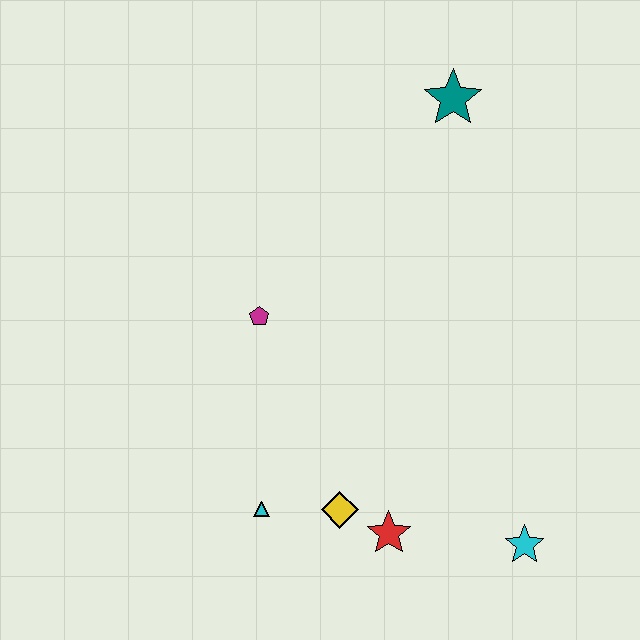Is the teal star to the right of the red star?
Yes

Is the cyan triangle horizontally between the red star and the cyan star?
No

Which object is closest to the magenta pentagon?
The cyan triangle is closest to the magenta pentagon.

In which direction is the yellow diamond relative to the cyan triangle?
The yellow diamond is to the right of the cyan triangle.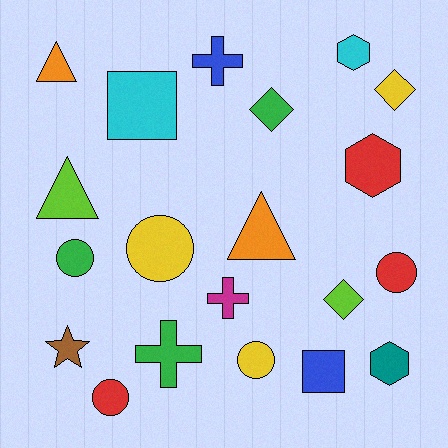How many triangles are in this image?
There are 3 triangles.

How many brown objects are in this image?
There is 1 brown object.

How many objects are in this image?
There are 20 objects.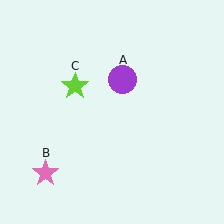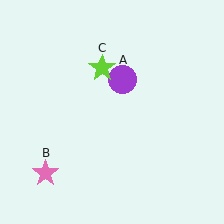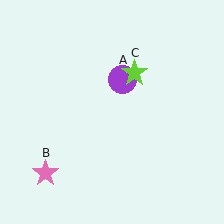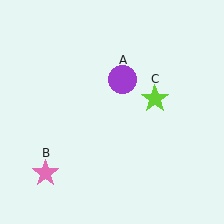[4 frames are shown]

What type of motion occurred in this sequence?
The lime star (object C) rotated clockwise around the center of the scene.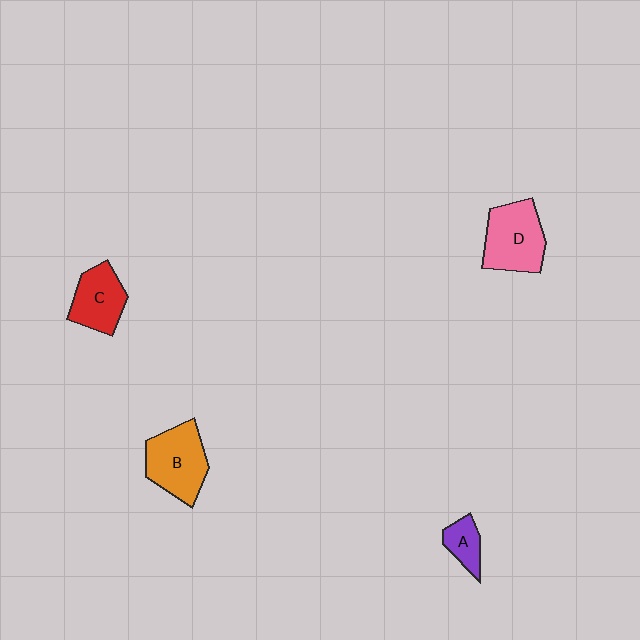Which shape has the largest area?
Shape D (pink).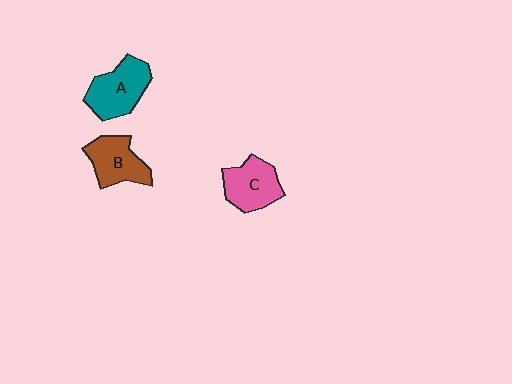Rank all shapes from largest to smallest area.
From largest to smallest: A (teal), C (pink), B (brown).